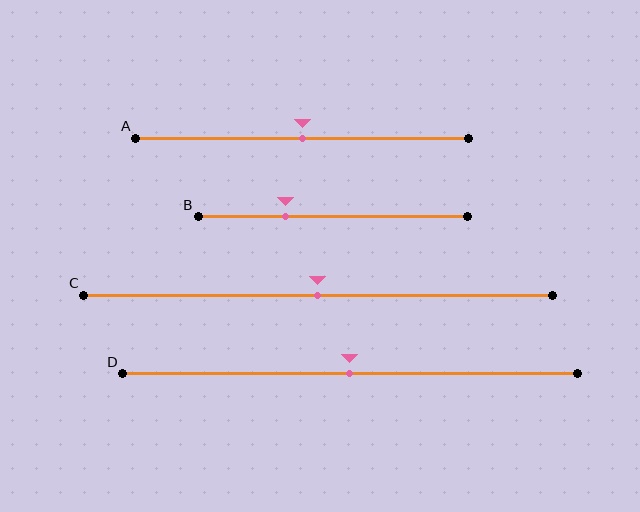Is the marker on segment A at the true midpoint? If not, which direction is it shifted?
Yes, the marker on segment A is at the true midpoint.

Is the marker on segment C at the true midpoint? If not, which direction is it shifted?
Yes, the marker on segment C is at the true midpoint.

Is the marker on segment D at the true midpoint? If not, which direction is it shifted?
Yes, the marker on segment D is at the true midpoint.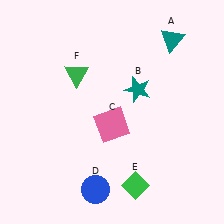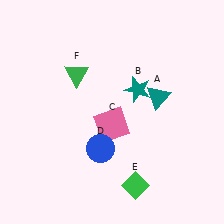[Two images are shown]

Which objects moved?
The objects that moved are: the teal triangle (A), the blue circle (D).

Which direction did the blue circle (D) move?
The blue circle (D) moved up.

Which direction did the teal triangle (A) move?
The teal triangle (A) moved down.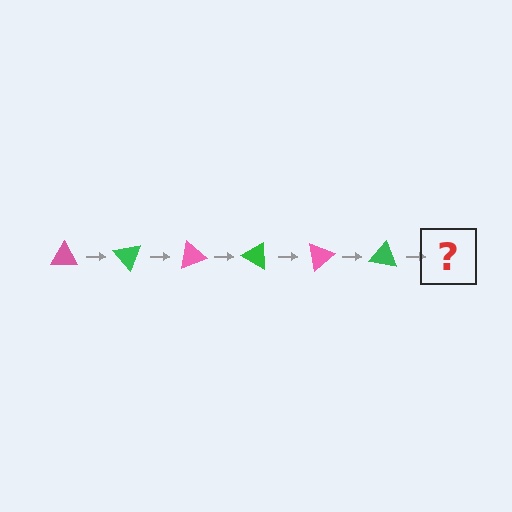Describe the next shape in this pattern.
It should be a pink triangle, rotated 300 degrees from the start.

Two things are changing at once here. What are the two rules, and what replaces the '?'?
The two rules are that it rotates 50 degrees each step and the color cycles through pink and green. The '?' should be a pink triangle, rotated 300 degrees from the start.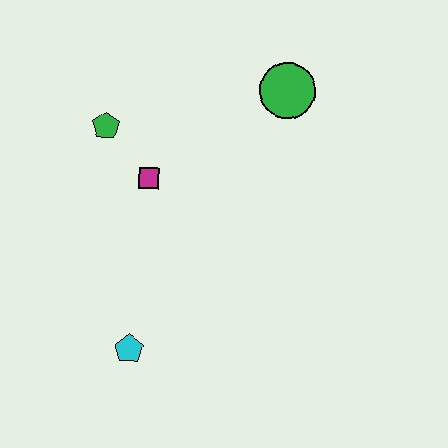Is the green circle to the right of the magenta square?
Yes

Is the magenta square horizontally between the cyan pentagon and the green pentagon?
No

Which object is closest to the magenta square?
The green pentagon is closest to the magenta square.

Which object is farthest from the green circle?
The cyan pentagon is farthest from the green circle.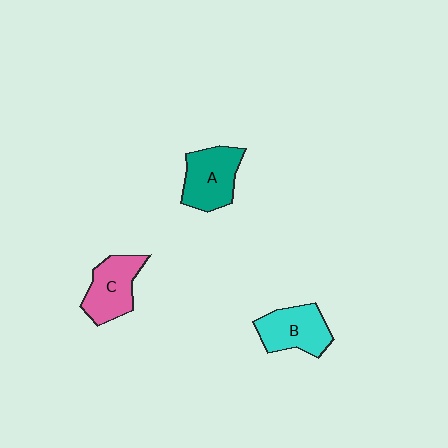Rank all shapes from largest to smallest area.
From largest to smallest: A (teal), B (cyan), C (pink).